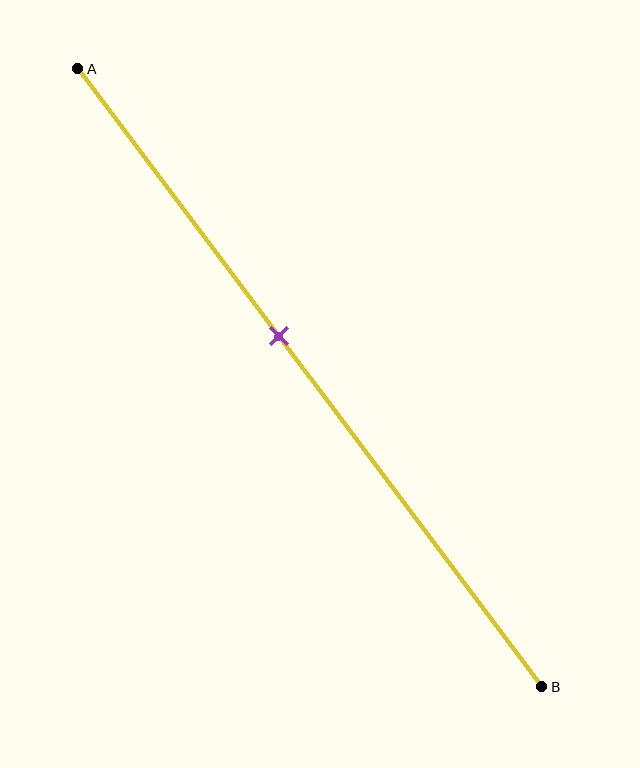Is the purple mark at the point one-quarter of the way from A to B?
No, the mark is at about 45% from A, not at the 25% one-quarter point.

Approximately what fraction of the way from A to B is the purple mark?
The purple mark is approximately 45% of the way from A to B.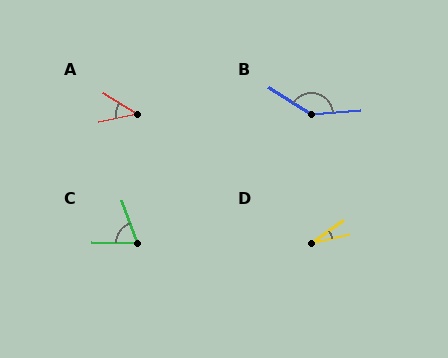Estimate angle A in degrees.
Approximately 44 degrees.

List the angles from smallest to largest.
D (21°), A (44°), C (69°), B (143°).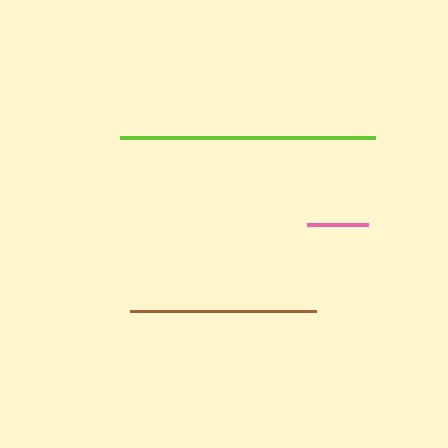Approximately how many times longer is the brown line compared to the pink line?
The brown line is approximately 3.0 times the length of the pink line.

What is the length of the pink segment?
The pink segment is approximately 61 pixels long.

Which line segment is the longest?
The lime line is the longest at approximately 255 pixels.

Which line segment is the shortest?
The pink line is the shortest at approximately 61 pixels.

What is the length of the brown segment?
The brown segment is approximately 186 pixels long.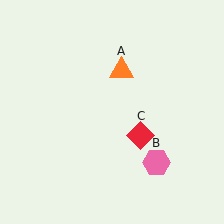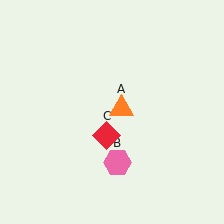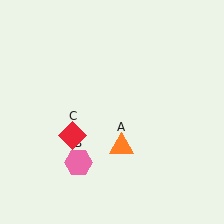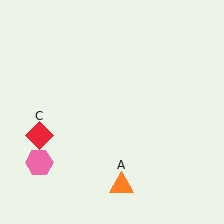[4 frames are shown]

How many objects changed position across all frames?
3 objects changed position: orange triangle (object A), pink hexagon (object B), red diamond (object C).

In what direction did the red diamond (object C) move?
The red diamond (object C) moved left.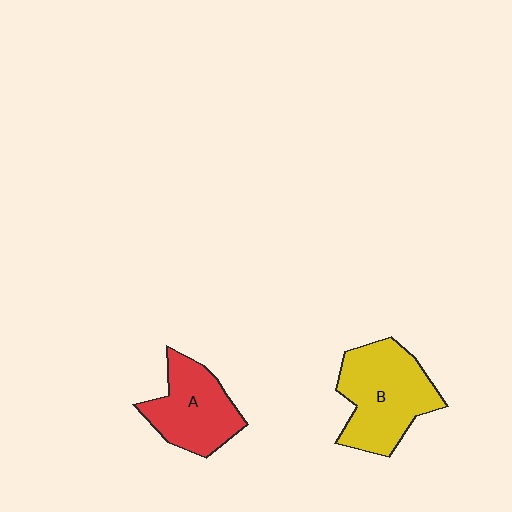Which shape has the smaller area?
Shape A (red).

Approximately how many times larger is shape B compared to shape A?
Approximately 1.3 times.